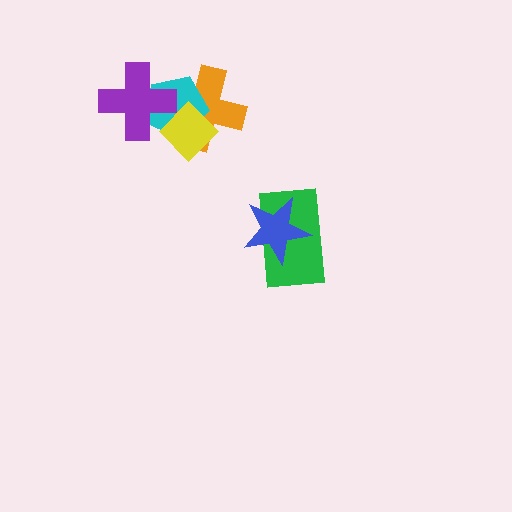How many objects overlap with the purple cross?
3 objects overlap with the purple cross.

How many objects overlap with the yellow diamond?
3 objects overlap with the yellow diamond.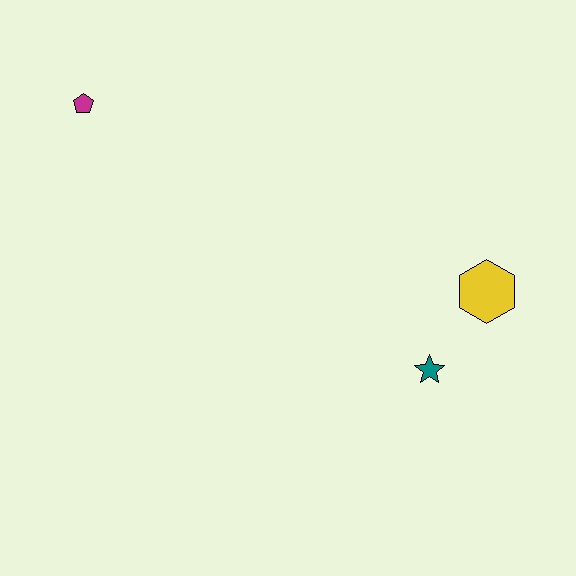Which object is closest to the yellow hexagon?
The teal star is closest to the yellow hexagon.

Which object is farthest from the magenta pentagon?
The yellow hexagon is farthest from the magenta pentagon.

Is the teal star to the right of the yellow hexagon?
No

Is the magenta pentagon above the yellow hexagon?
Yes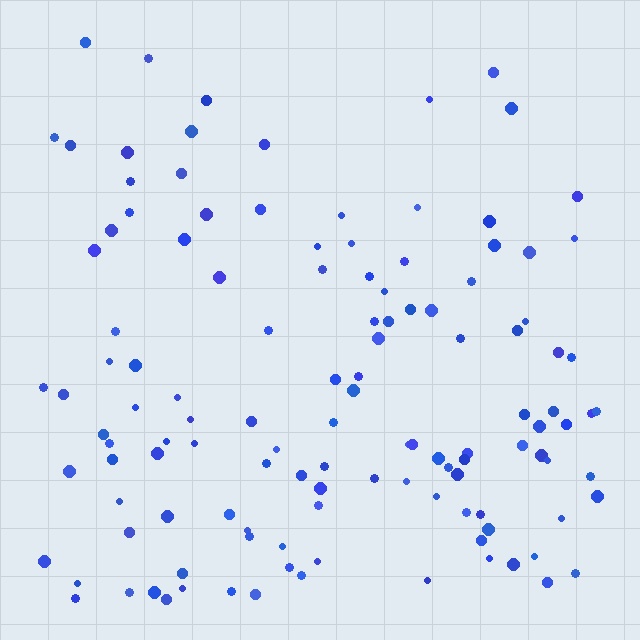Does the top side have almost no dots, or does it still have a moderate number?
Still a moderate number, just noticeably fewer than the bottom.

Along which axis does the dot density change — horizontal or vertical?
Vertical.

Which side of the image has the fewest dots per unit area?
The top.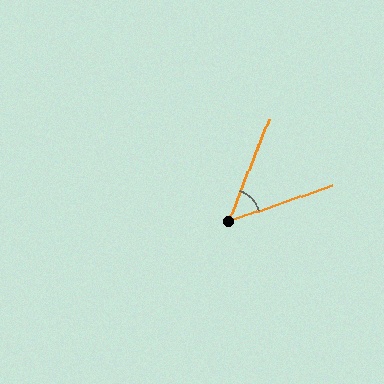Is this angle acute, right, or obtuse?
It is acute.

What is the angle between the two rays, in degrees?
Approximately 49 degrees.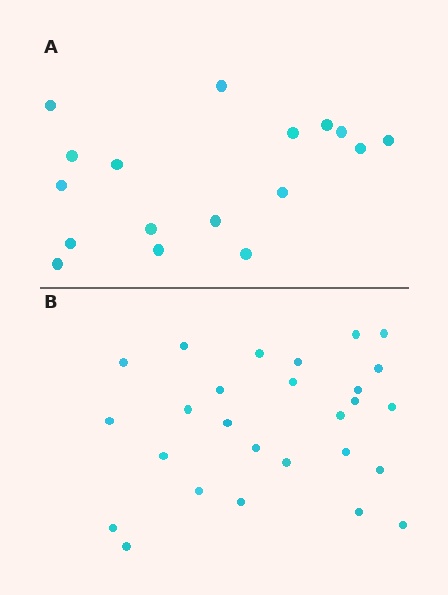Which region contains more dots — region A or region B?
Region B (the bottom region) has more dots.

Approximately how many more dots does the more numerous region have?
Region B has roughly 10 or so more dots than region A.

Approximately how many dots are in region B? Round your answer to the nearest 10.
About 30 dots. (The exact count is 27, which rounds to 30.)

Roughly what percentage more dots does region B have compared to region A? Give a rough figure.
About 60% more.